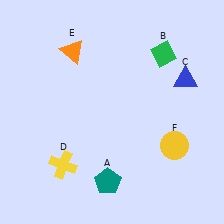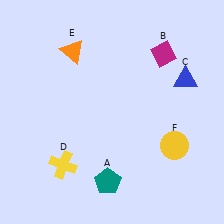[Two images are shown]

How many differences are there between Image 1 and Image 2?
There is 1 difference between the two images.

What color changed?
The diamond (B) changed from green in Image 1 to magenta in Image 2.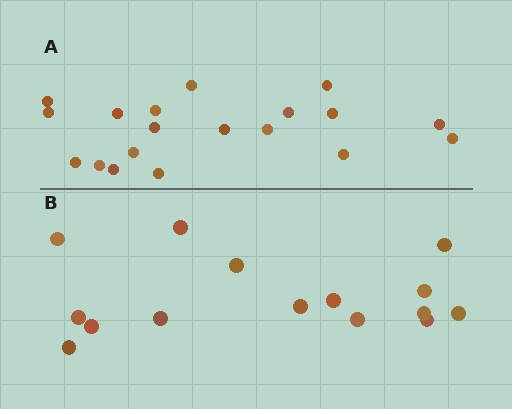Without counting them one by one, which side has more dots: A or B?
Region A (the top region) has more dots.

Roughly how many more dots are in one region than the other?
Region A has about 4 more dots than region B.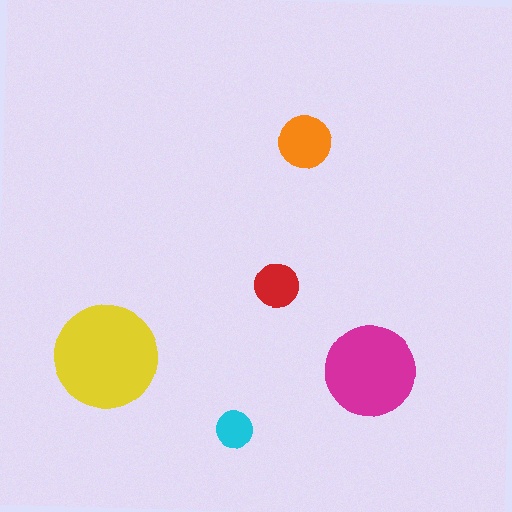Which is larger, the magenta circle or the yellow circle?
The yellow one.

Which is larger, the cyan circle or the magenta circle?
The magenta one.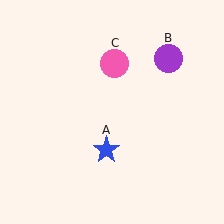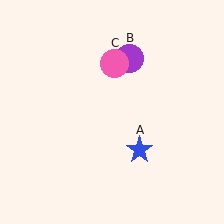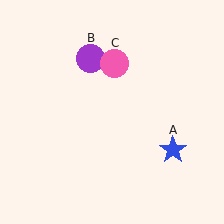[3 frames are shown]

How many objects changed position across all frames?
2 objects changed position: blue star (object A), purple circle (object B).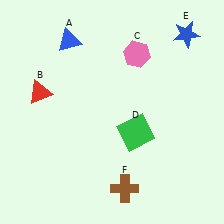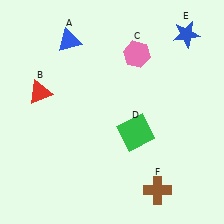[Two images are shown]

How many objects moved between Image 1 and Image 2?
1 object moved between the two images.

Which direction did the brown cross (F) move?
The brown cross (F) moved right.